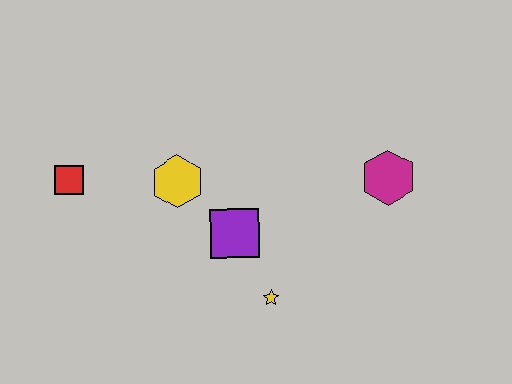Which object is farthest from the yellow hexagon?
The magenta hexagon is farthest from the yellow hexagon.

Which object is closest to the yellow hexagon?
The purple square is closest to the yellow hexagon.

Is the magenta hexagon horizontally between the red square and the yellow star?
No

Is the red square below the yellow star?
No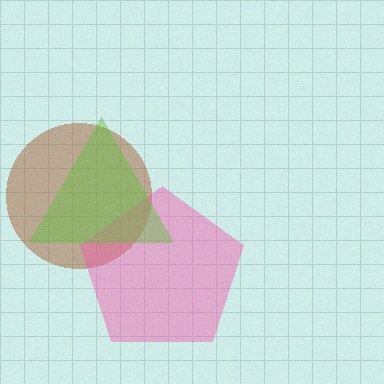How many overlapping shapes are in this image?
There are 3 overlapping shapes in the image.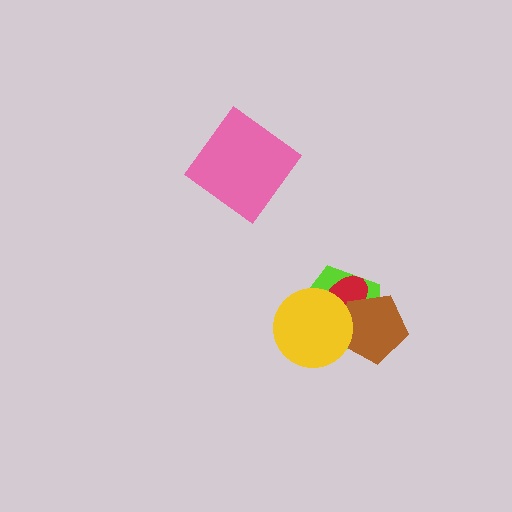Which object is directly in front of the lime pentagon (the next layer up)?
The red ellipse is directly in front of the lime pentagon.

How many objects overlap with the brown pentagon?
3 objects overlap with the brown pentagon.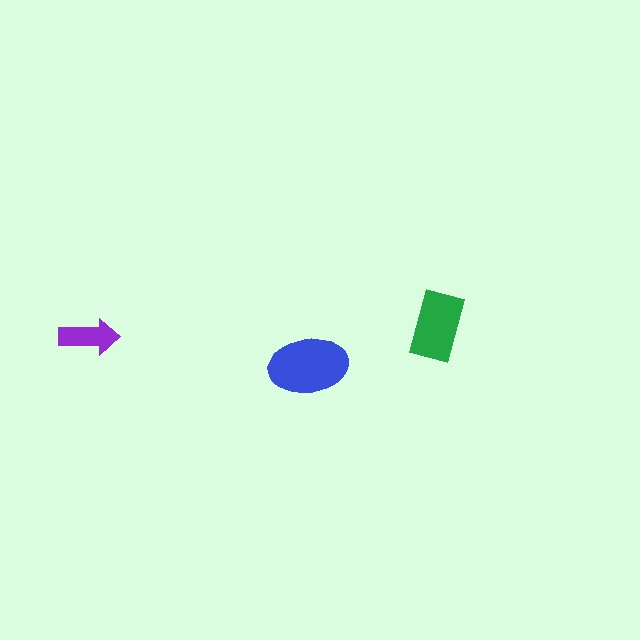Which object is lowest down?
The blue ellipse is bottommost.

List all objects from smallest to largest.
The purple arrow, the green rectangle, the blue ellipse.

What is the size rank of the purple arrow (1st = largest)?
3rd.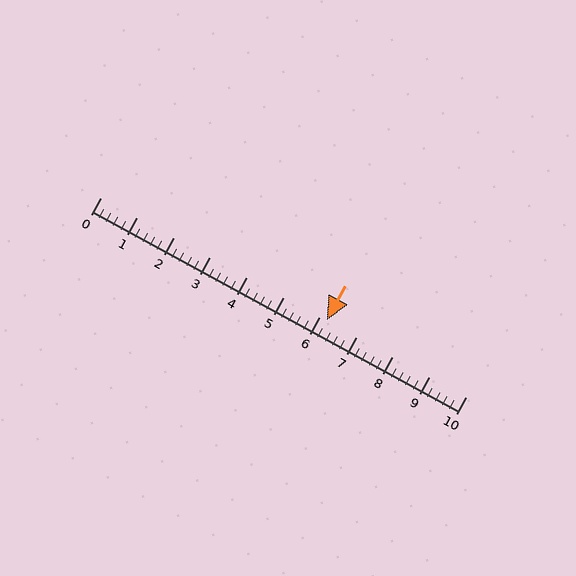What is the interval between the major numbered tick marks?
The major tick marks are spaced 1 units apart.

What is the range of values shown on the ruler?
The ruler shows values from 0 to 10.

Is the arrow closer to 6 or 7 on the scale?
The arrow is closer to 6.